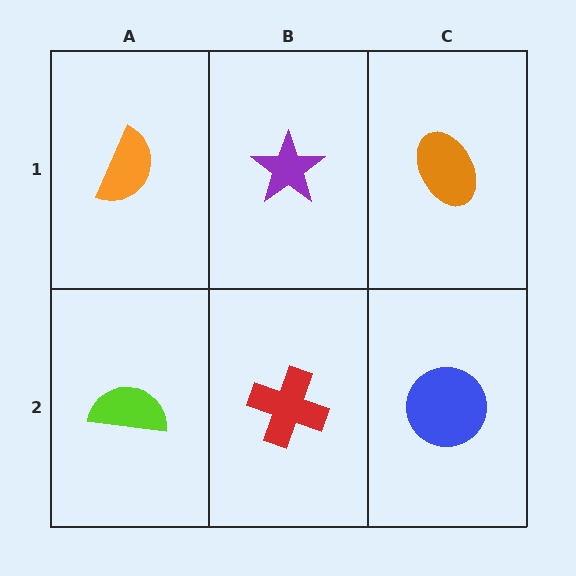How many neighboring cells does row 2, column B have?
3.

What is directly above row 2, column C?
An orange ellipse.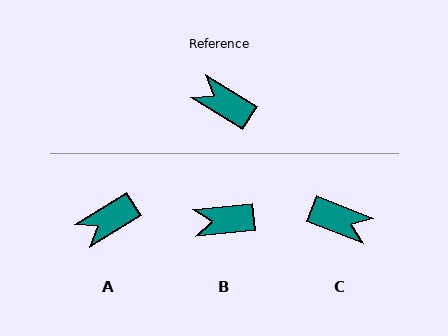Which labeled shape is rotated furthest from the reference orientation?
C, about 170 degrees away.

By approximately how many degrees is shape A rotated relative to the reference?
Approximately 64 degrees counter-clockwise.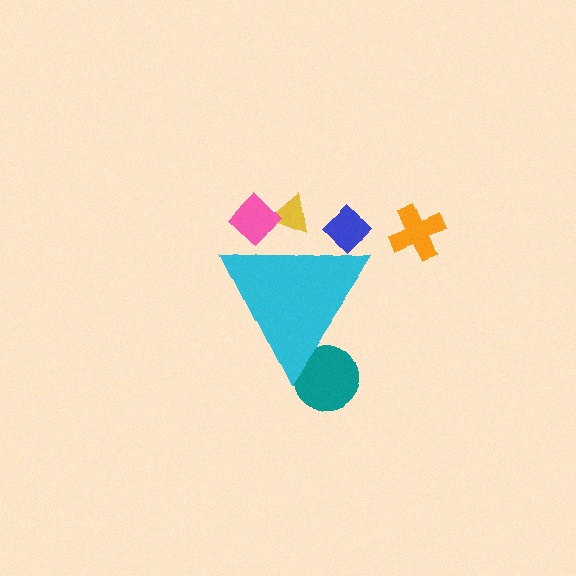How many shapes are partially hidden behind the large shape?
4 shapes are partially hidden.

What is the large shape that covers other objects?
A cyan triangle.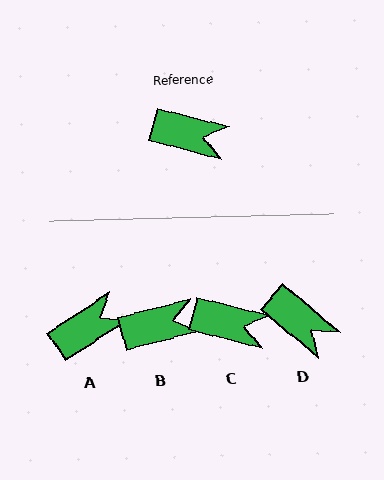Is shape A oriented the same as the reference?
No, it is off by about 47 degrees.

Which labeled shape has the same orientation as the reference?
C.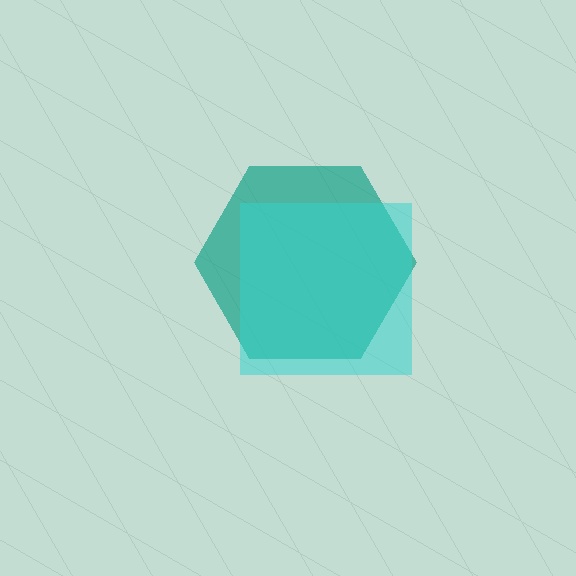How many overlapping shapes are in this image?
There are 2 overlapping shapes in the image.